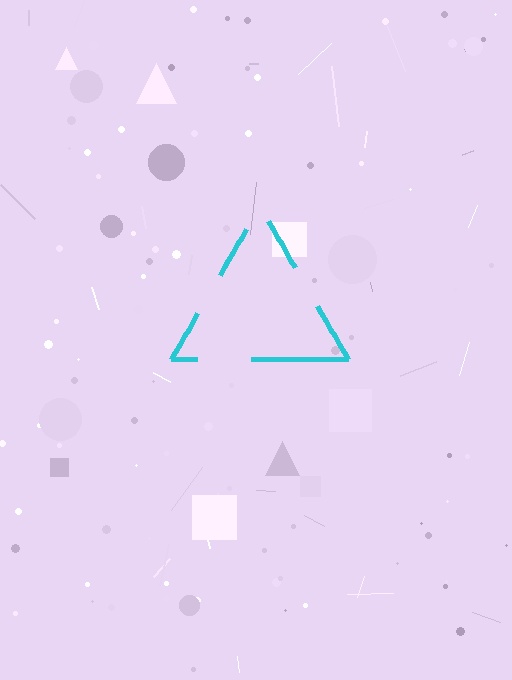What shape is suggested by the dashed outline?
The dashed outline suggests a triangle.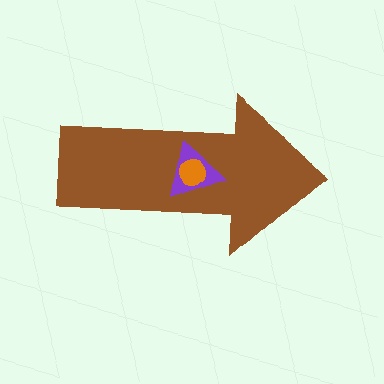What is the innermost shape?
The orange circle.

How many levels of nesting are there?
3.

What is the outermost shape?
The brown arrow.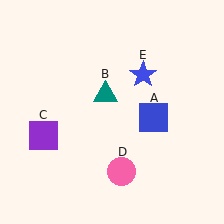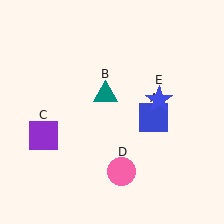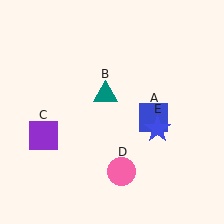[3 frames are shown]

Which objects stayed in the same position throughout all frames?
Blue square (object A) and teal triangle (object B) and purple square (object C) and pink circle (object D) remained stationary.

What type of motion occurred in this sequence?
The blue star (object E) rotated clockwise around the center of the scene.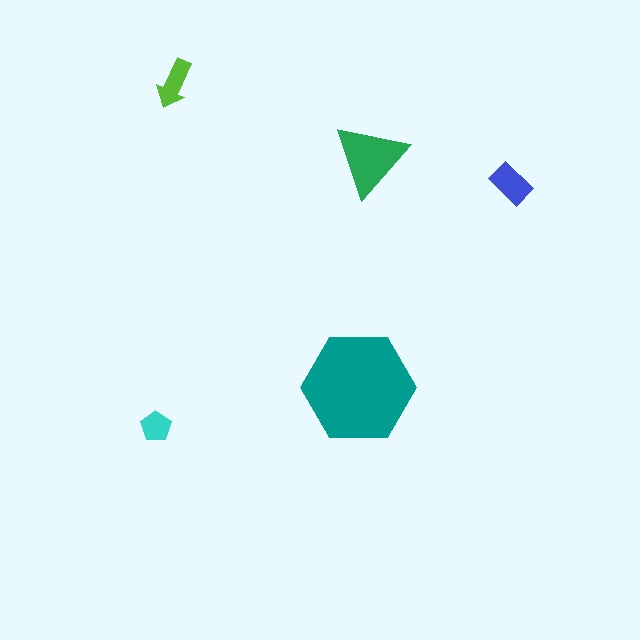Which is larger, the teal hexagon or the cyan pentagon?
The teal hexagon.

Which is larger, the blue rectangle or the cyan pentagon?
The blue rectangle.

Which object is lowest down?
The cyan pentagon is bottommost.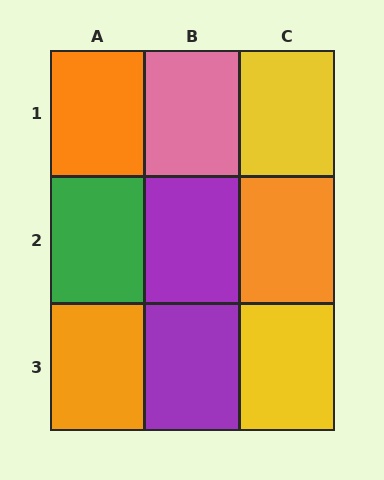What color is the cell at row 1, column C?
Yellow.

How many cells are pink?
1 cell is pink.